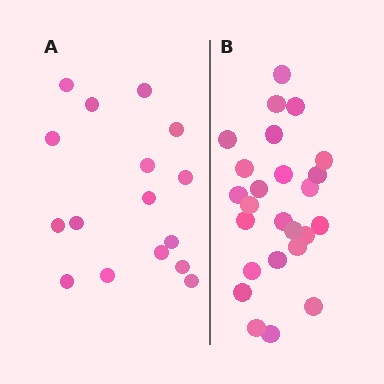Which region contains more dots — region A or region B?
Region B (the right region) has more dots.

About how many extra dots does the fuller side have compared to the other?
Region B has roughly 8 or so more dots than region A.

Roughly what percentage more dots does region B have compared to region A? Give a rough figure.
About 55% more.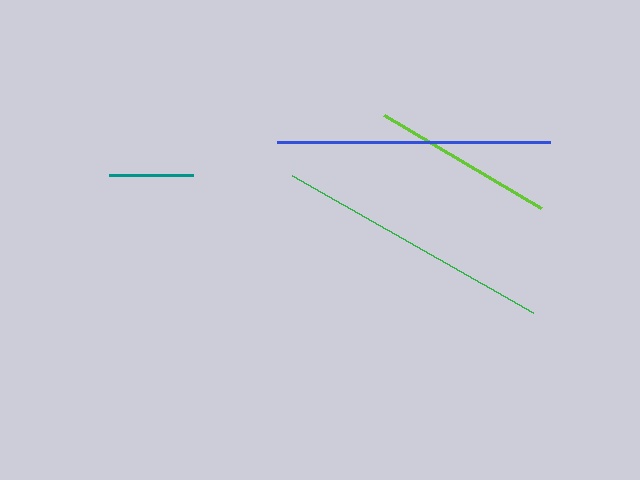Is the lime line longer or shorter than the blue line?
The blue line is longer than the lime line.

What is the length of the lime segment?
The lime segment is approximately 183 pixels long.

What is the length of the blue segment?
The blue segment is approximately 273 pixels long.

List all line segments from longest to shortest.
From longest to shortest: green, blue, lime, teal.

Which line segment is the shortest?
The teal line is the shortest at approximately 84 pixels.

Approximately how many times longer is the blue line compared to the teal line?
The blue line is approximately 3.2 times the length of the teal line.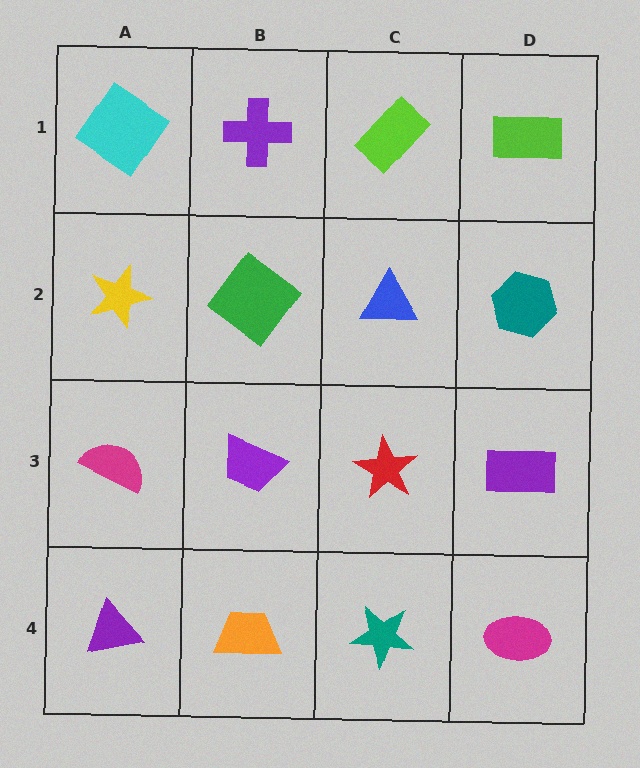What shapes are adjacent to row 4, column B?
A purple trapezoid (row 3, column B), a purple triangle (row 4, column A), a teal star (row 4, column C).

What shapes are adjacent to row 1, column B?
A green diamond (row 2, column B), a cyan diamond (row 1, column A), a lime rectangle (row 1, column C).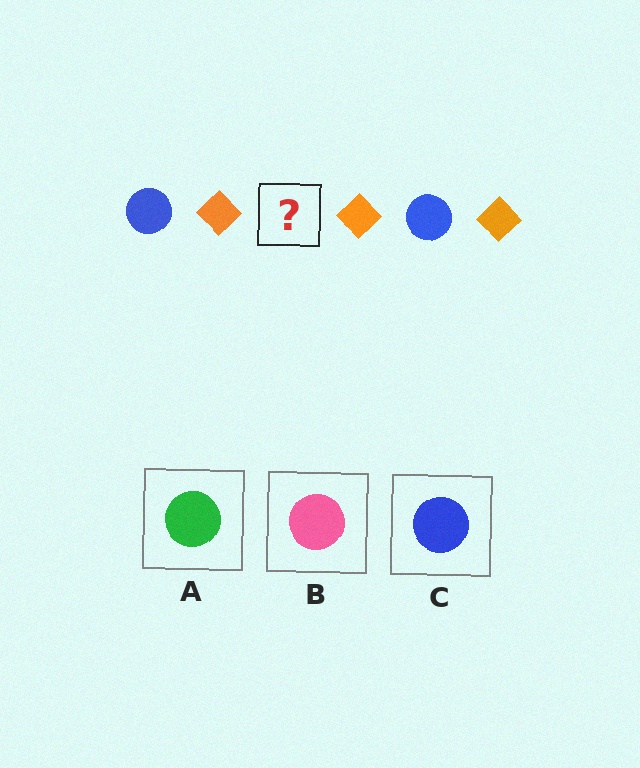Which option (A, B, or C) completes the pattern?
C.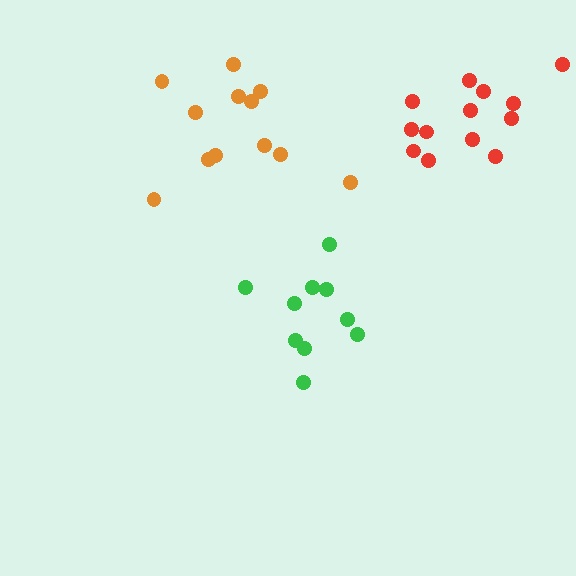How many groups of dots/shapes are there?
There are 3 groups.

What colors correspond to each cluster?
The clusters are colored: green, orange, red.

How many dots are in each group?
Group 1: 10 dots, Group 2: 12 dots, Group 3: 13 dots (35 total).